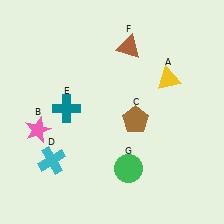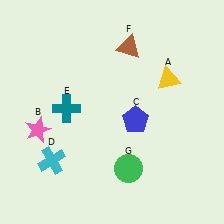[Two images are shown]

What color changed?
The pentagon (C) changed from brown in Image 1 to blue in Image 2.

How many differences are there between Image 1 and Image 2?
There is 1 difference between the two images.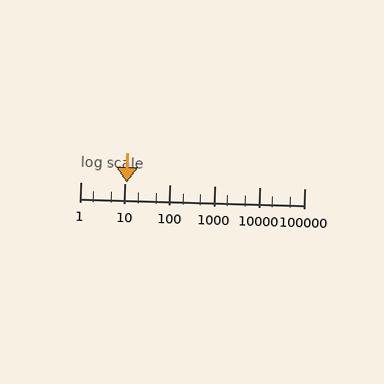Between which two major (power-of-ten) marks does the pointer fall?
The pointer is between 10 and 100.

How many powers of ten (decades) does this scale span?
The scale spans 5 decades, from 1 to 100000.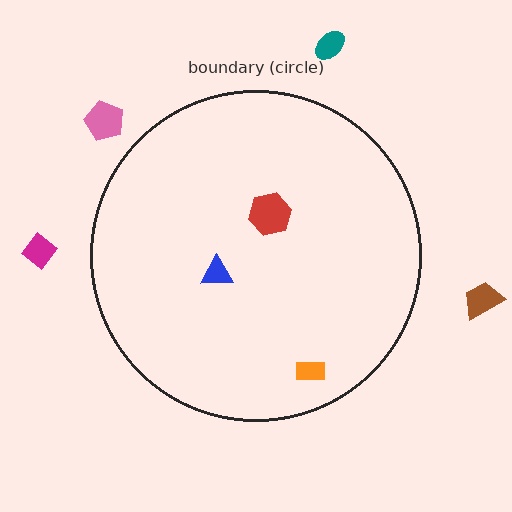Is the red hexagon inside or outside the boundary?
Inside.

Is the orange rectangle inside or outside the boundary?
Inside.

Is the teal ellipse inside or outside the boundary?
Outside.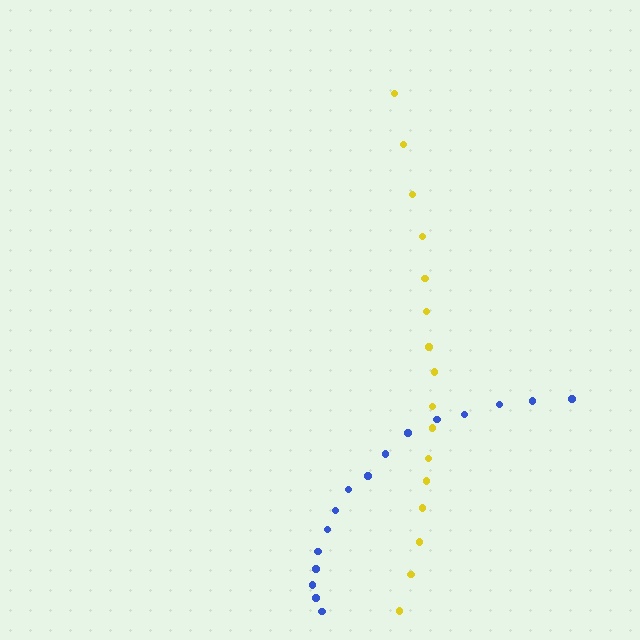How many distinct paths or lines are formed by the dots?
There are 2 distinct paths.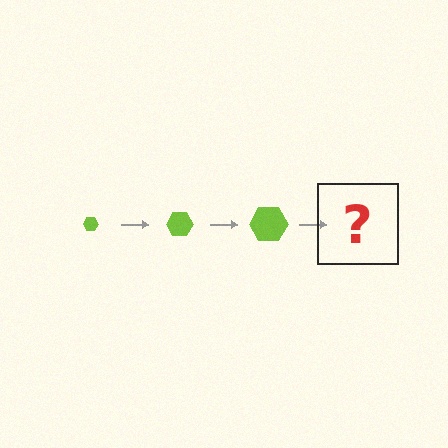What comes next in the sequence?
The next element should be a lime hexagon, larger than the previous one.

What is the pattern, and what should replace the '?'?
The pattern is that the hexagon gets progressively larger each step. The '?' should be a lime hexagon, larger than the previous one.